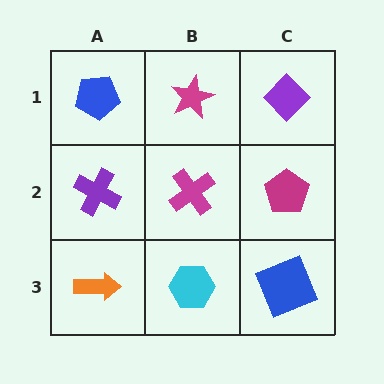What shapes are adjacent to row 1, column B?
A magenta cross (row 2, column B), a blue pentagon (row 1, column A), a purple diamond (row 1, column C).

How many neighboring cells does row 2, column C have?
3.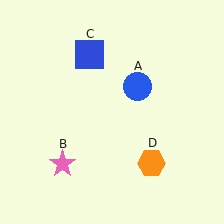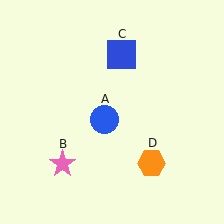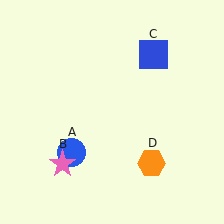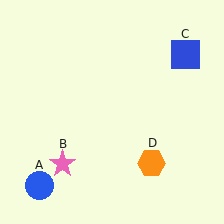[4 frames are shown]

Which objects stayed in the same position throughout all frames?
Pink star (object B) and orange hexagon (object D) remained stationary.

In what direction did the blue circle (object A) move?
The blue circle (object A) moved down and to the left.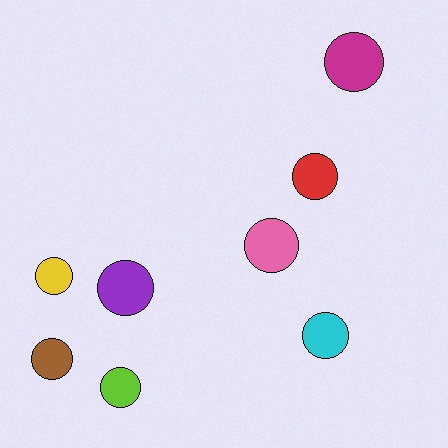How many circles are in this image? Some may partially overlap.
There are 8 circles.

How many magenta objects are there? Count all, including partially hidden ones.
There is 1 magenta object.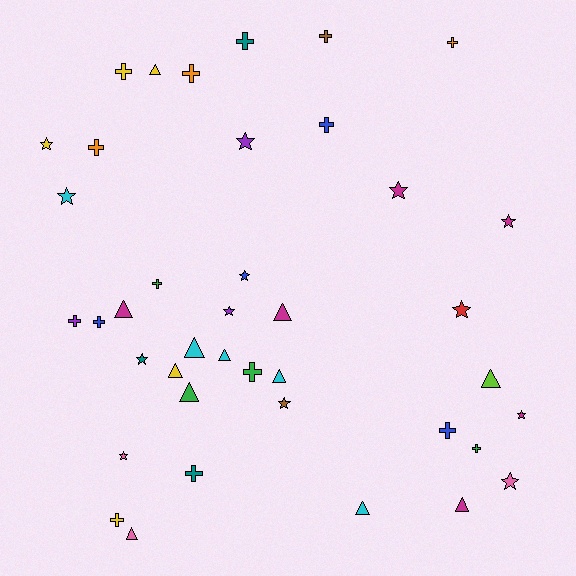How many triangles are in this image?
There are 12 triangles.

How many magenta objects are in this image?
There are 6 magenta objects.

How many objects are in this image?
There are 40 objects.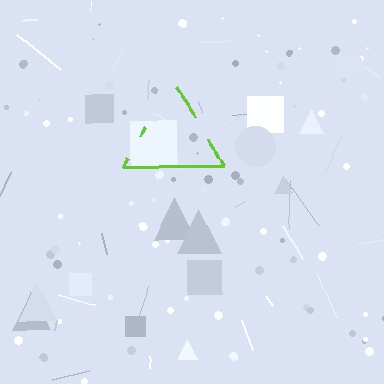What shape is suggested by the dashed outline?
The dashed outline suggests a triangle.